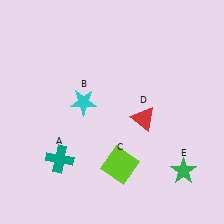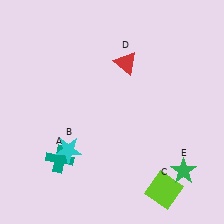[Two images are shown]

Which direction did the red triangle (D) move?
The red triangle (D) moved up.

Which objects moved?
The objects that moved are: the cyan star (B), the lime square (C), the red triangle (D).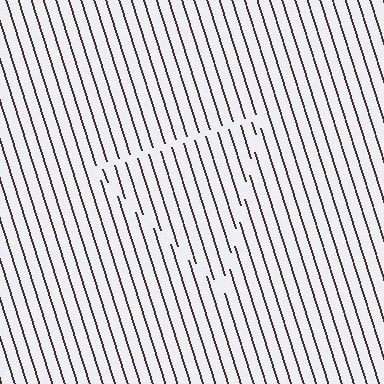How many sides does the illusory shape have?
3 sides — the line-ends trace a triangle.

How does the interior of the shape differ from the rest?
The interior of the shape contains the same grating, shifted by half a period — the contour is defined by the phase discontinuity where line-ends from the inner and outer gratings abut.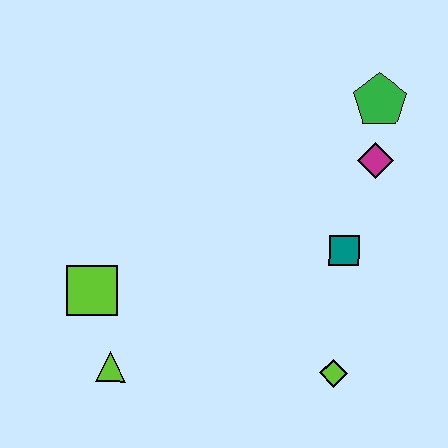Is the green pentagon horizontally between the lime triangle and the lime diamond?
No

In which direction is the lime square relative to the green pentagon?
The lime square is to the left of the green pentagon.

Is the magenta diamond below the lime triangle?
No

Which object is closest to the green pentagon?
The magenta diamond is closest to the green pentagon.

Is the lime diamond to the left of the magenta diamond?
Yes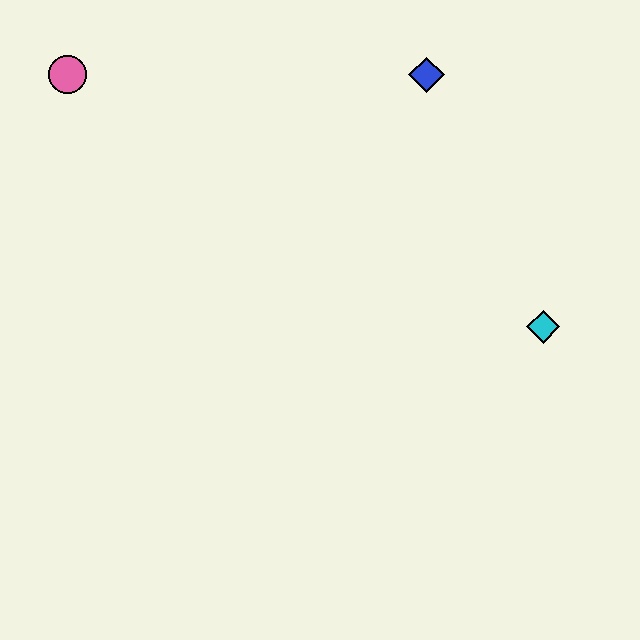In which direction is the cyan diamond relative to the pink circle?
The cyan diamond is to the right of the pink circle.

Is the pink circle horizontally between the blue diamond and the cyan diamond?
No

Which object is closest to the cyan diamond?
The blue diamond is closest to the cyan diamond.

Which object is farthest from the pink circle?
The cyan diamond is farthest from the pink circle.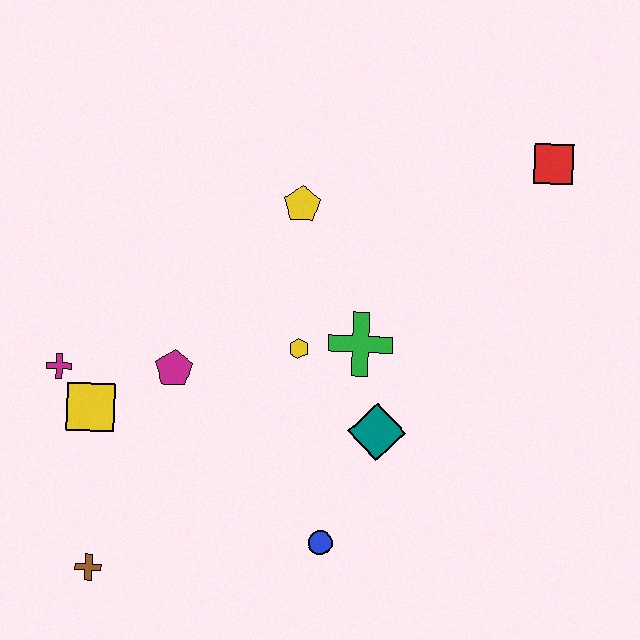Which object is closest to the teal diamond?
The green cross is closest to the teal diamond.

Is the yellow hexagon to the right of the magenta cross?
Yes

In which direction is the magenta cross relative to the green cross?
The magenta cross is to the left of the green cross.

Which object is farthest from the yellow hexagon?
The red square is farthest from the yellow hexagon.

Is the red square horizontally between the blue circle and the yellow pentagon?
No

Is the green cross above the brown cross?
Yes